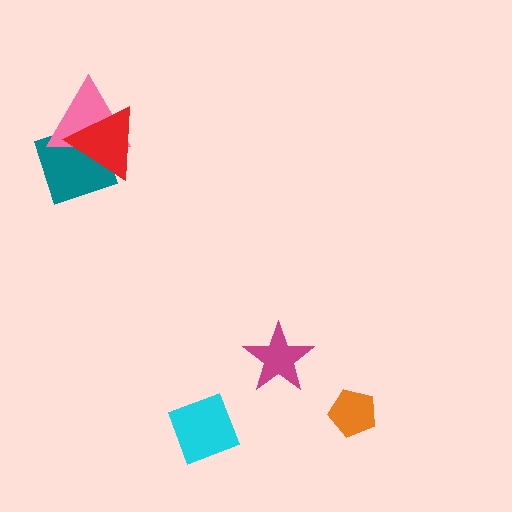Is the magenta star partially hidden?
No, no other shape covers it.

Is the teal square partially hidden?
Yes, it is partially covered by another shape.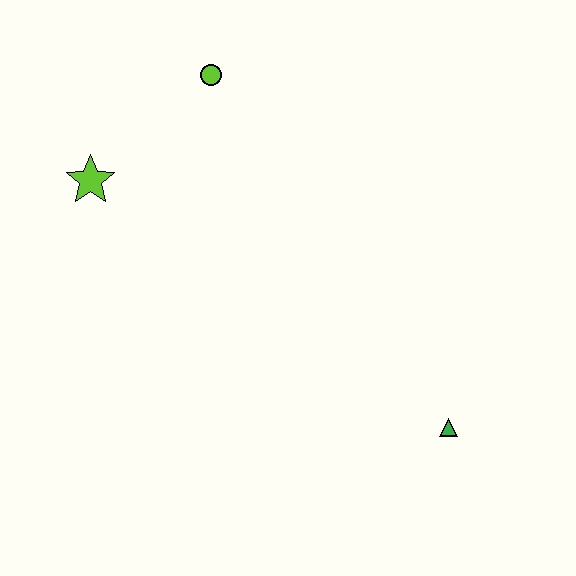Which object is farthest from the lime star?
The green triangle is farthest from the lime star.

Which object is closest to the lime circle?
The lime star is closest to the lime circle.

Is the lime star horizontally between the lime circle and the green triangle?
No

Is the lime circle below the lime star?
No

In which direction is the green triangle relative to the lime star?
The green triangle is to the right of the lime star.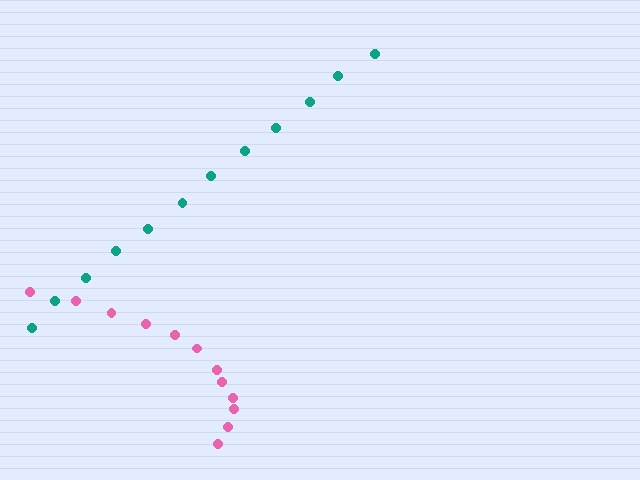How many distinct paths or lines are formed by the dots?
There are 2 distinct paths.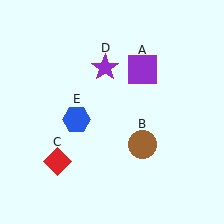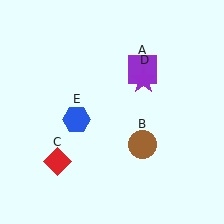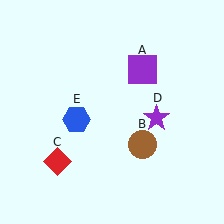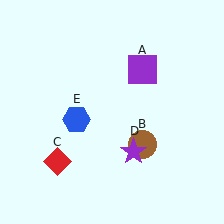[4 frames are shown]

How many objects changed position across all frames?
1 object changed position: purple star (object D).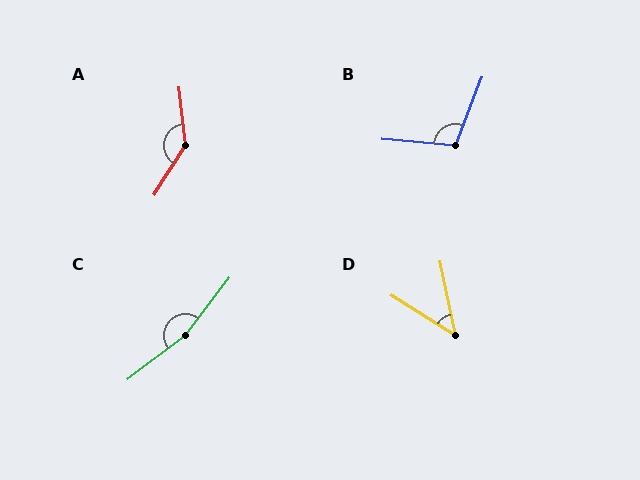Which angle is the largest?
C, at approximately 164 degrees.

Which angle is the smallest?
D, at approximately 46 degrees.